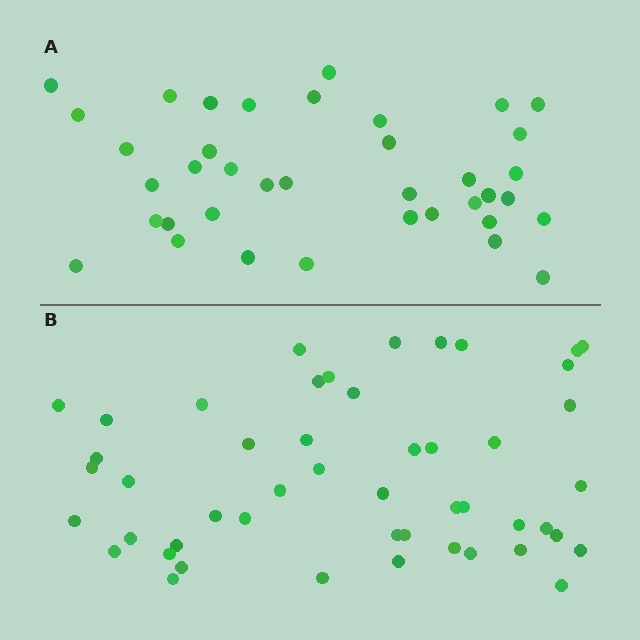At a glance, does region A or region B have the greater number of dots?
Region B (the bottom region) has more dots.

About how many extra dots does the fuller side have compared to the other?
Region B has roughly 12 or so more dots than region A.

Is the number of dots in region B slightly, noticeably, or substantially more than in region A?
Region B has noticeably more, but not dramatically so. The ratio is roughly 1.3 to 1.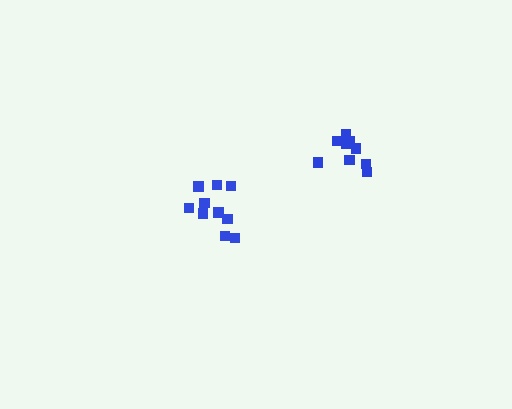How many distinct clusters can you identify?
There are 2 distinct clusters.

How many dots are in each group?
Group 1: 9 dots, Group 2: 10 dots (19 total).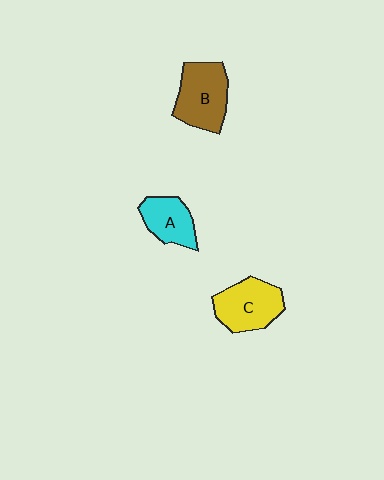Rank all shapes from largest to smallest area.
From largest to smallest: B (brown), C (yellow), A (cyan).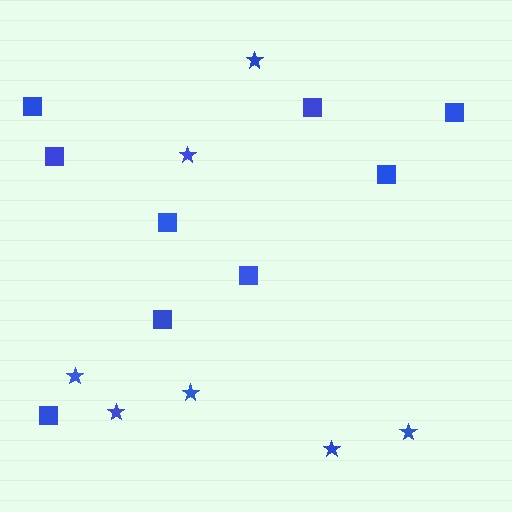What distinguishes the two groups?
There are 2 groups: one group of stars (7) and one group of squares (9).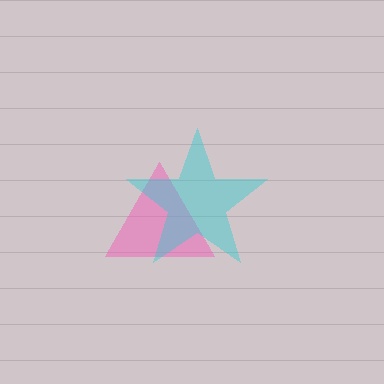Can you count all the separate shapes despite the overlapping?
Yes, there are 2 separate shapes.